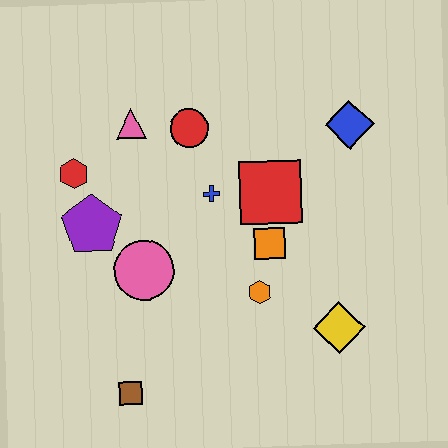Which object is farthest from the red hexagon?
The yellow diamond is farthest from the red hexagon.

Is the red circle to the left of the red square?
Yes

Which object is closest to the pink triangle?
The red circle is closest to the pink triangle.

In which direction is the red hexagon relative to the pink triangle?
The red hexagon is to the left of the pink triangle.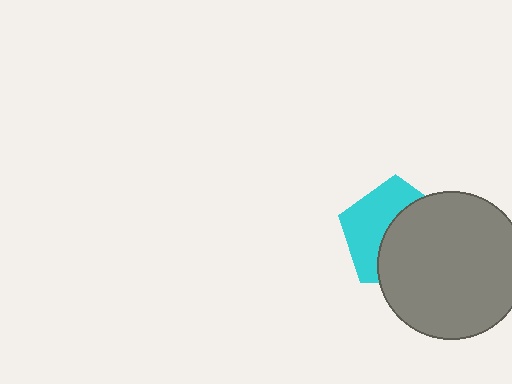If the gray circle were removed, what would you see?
You would see the complete cyan pentagon.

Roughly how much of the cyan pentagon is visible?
About half of it is visible (roughly 46%).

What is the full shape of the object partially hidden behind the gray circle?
The partially hidden object is a cyan pentagon.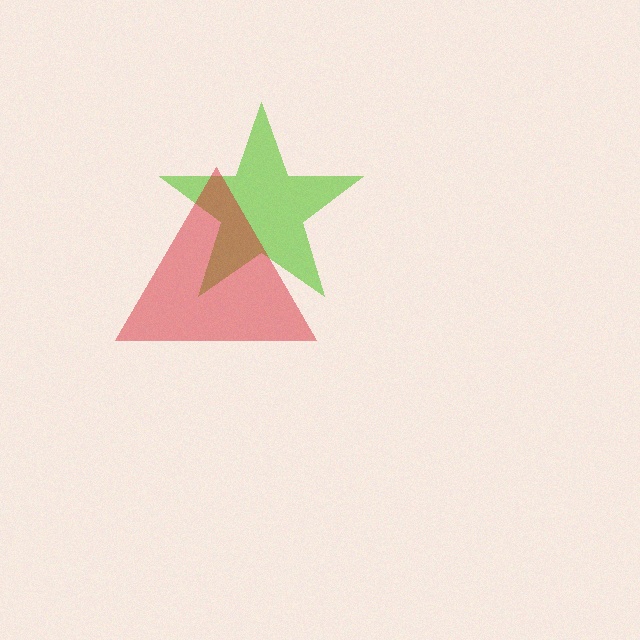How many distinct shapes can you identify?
There are 2 distinct shapes: a lime star, a red triangle.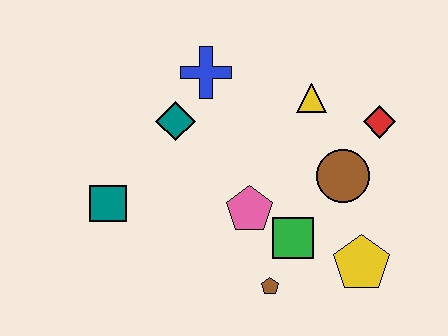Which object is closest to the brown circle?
The red diamond is closest to the brown circle.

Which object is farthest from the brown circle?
The teal square is farthest from the brown circle.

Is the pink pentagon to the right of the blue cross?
Yes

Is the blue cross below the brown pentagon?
No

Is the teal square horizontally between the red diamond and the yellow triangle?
No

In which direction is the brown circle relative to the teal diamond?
The brown circle is to the right of the teal diamond.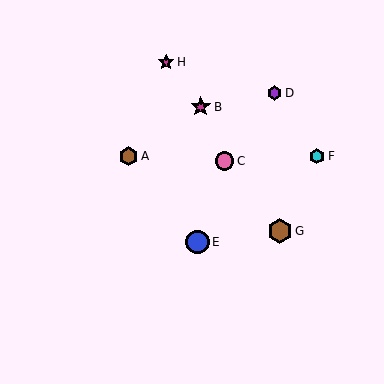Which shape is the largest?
The brown hexagon (labeled G) is the largest.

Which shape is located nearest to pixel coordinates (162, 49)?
The magenta star (labeled H) at (166, 62) is nearest to that location.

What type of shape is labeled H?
Shape H is a magenta star.